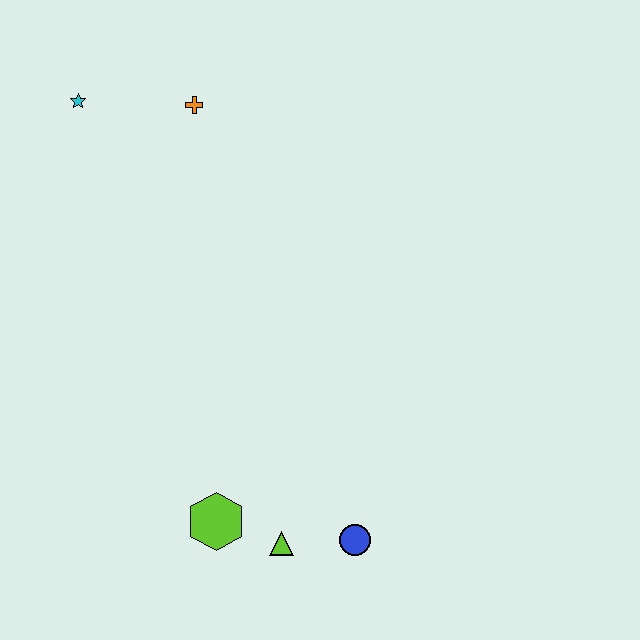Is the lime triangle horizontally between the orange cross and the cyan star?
No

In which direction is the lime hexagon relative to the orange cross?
The lime hexagon is below the orange cross.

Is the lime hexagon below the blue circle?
No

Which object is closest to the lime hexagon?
The lime triangle is closest to the lime hexagon.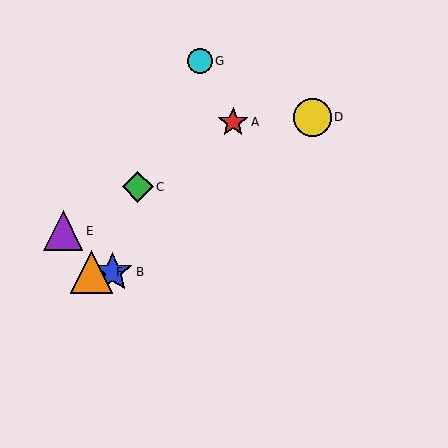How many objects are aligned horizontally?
2 objects (B, F) are aligned horizontally.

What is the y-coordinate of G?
Object G is at y≈61.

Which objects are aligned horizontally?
Objects B, F are aligned horizontally.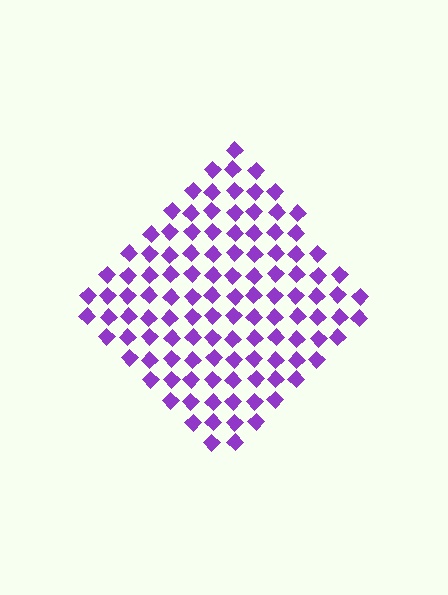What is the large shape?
The large shape is a diamond.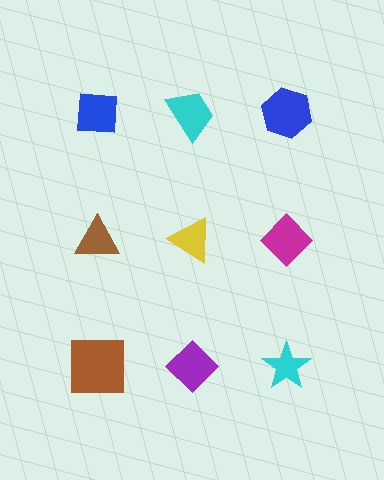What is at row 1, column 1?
A blue square.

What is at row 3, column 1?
A brown square.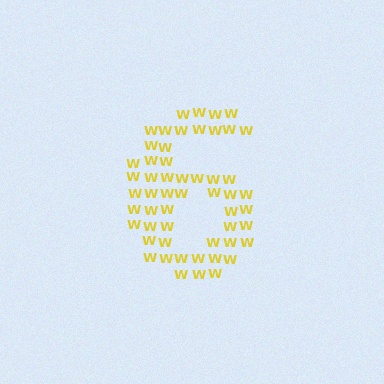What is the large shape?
The large shape is the digit 6.